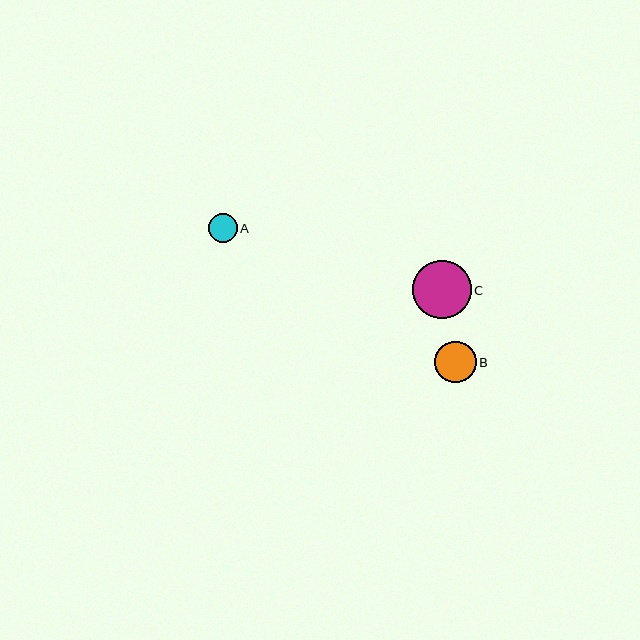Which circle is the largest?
Circle C is the largest with a size of approximately 59 pixels.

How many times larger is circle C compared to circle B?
Circle C is approximately 1.4 times the size of circle B.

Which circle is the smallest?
Circle A is the smallest with a size of approximately 29 pixels.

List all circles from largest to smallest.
From largest to smallest: C, B, A.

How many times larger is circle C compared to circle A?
Circle C is approximately 2.0 times the size of circle A.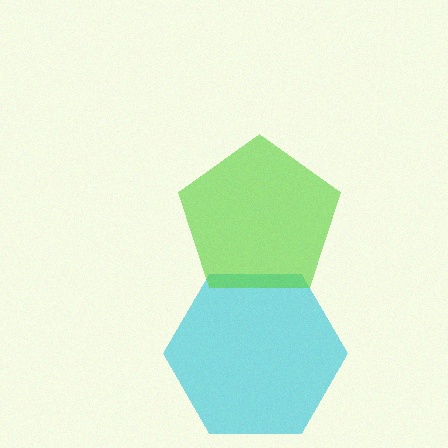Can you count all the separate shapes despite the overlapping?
Yes, there are 2 separate shapes.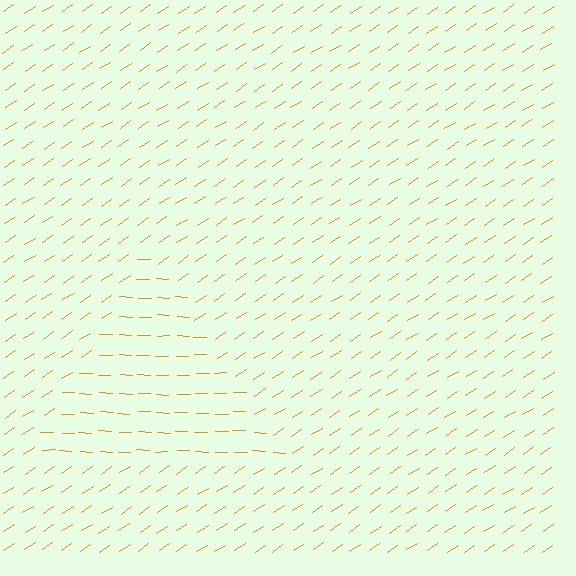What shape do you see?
I see a triangle.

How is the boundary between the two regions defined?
The boundary is defined purely by a change in line orientation (approximately 35 degrees difference). All lines are the same color and thickness.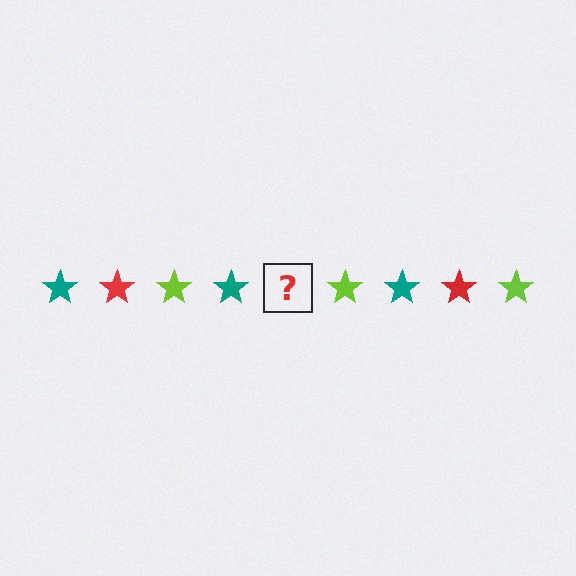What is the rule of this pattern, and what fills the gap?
The rule is that the pattern cycles through teal, red, lime stars. The gap should be filled with a red star.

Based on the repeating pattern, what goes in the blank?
The blank should be a red star.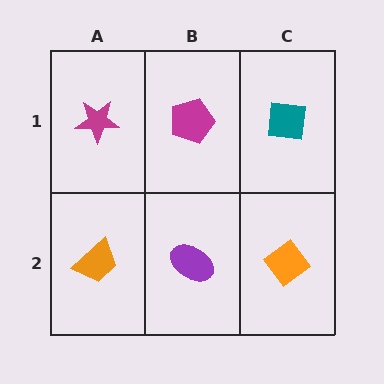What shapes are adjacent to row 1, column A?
An orange trapezoid (row 2, column A), a magenta pentagon (row 1, column B).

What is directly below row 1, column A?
An orange trapezoid.